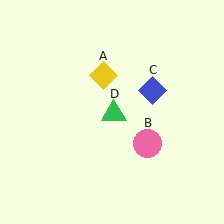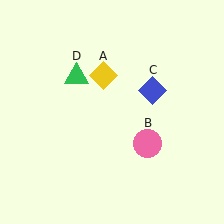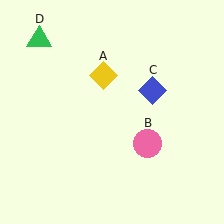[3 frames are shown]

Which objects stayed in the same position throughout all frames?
Yellow diamond (object A) and pink circle (object B) and blue diamond (object C) remained stationary.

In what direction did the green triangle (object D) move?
The green triangle (object D) moved up and to the left.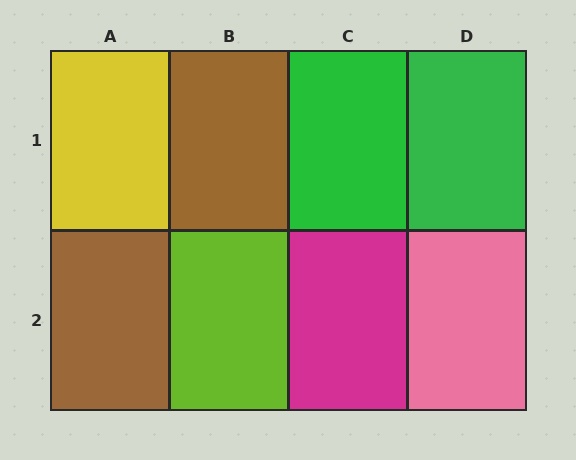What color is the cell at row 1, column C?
Green.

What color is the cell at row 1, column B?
Brown.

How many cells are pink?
1 cell is pink.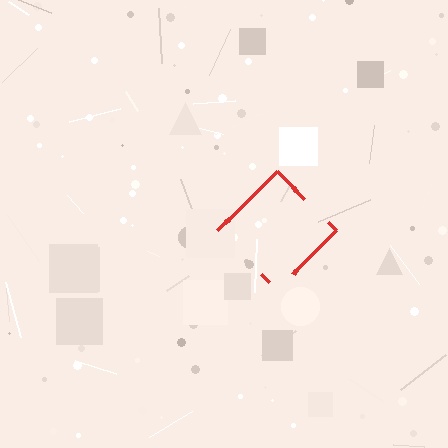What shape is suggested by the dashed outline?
The dashed outline suggests a diamond.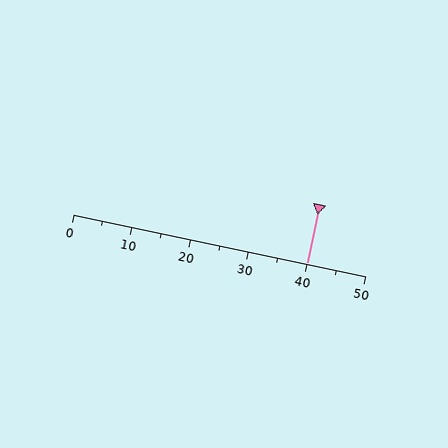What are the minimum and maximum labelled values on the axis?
The axis runs from 0 to 50.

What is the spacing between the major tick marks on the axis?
The major ticks are spaced 10 apart.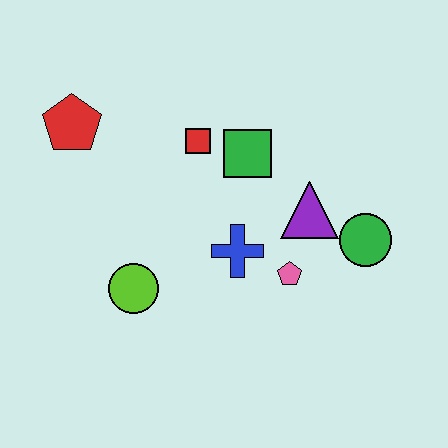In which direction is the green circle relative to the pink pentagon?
The green circle is to the right of the pink pentagon.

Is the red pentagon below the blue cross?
No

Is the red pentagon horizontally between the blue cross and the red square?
No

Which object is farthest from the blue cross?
The red pentagon is farthest from the blue cross.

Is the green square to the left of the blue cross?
No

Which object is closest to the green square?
The red square is closest to the green square.